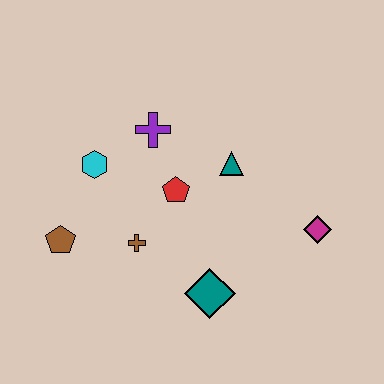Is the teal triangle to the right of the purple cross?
Yes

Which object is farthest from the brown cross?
The magenta diamond is farthest from the brown cross.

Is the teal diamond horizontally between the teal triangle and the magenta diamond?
No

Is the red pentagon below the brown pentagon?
No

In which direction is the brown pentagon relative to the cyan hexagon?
The brown pentagon is below the cyan hexagon.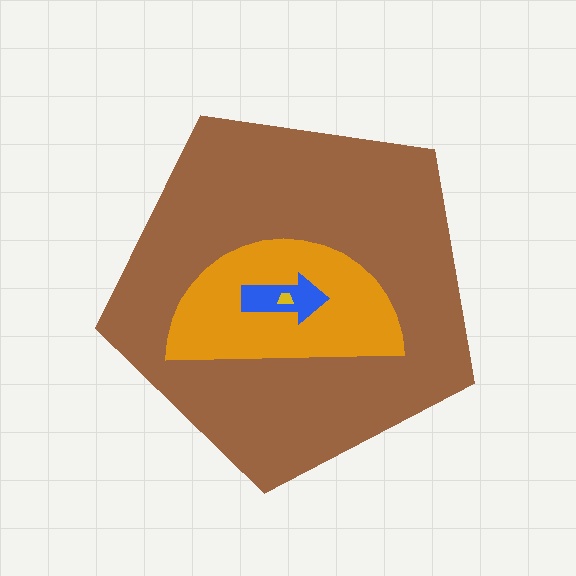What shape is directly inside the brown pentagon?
The orange semicircle.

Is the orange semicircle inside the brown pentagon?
Yes.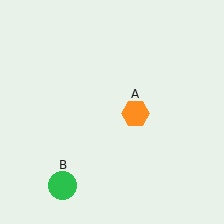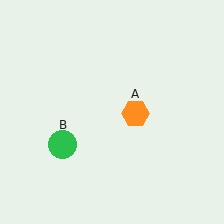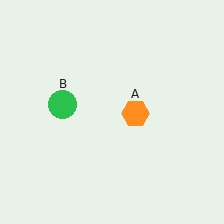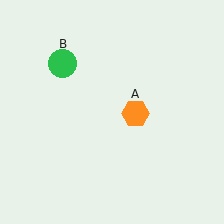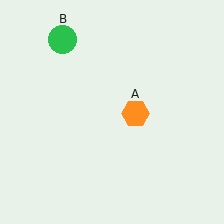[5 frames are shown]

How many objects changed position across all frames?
1 object changed position: green circle (object B).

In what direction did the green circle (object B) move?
The green circle (object B) moved up.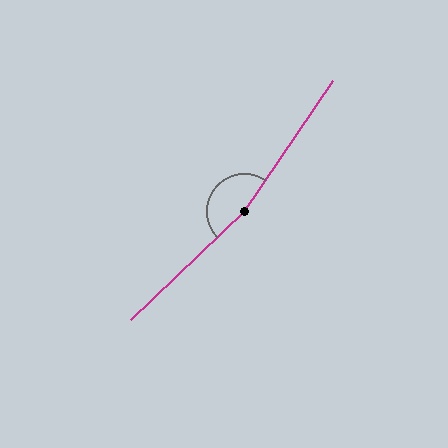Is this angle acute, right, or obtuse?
It is obtuse.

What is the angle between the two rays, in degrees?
Approximately 168 degrees.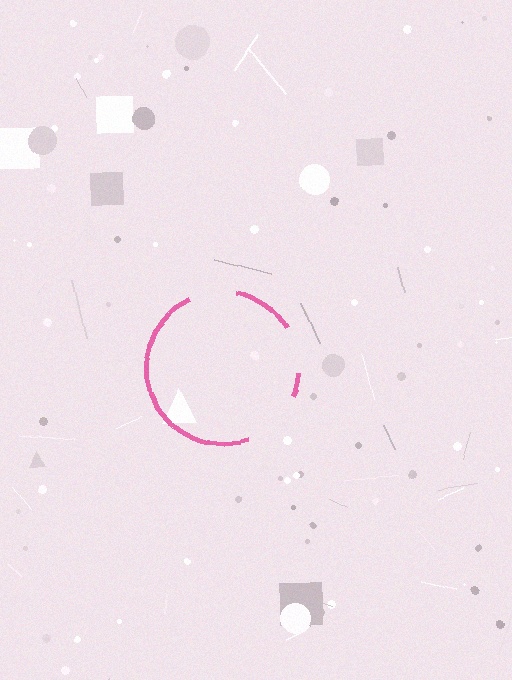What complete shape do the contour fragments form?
The contour fragments form a circle.